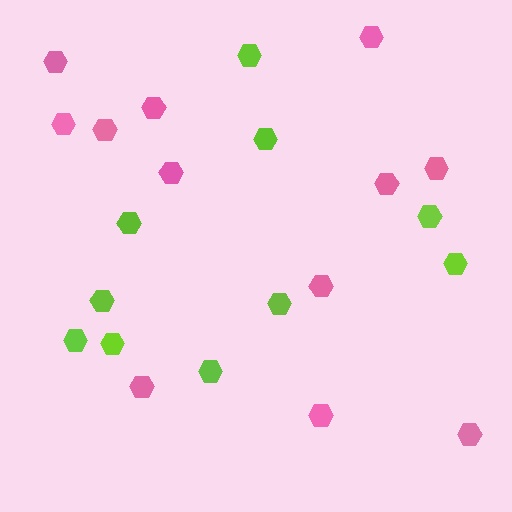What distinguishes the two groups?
There are 2 groups: one group of lime hexagons (10) and one group of pink hexagons (12).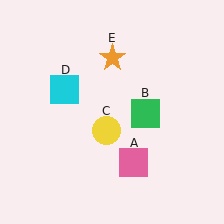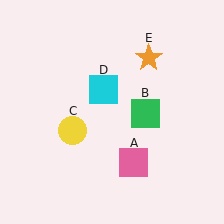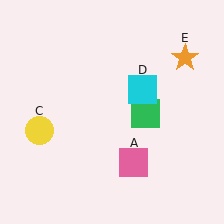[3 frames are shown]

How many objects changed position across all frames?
3 objects changed position: yellow circle (object C), cyan square (object D), orange star (object E).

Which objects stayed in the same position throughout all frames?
Pink square (object A) and green square (object B) remained stationary.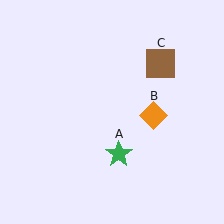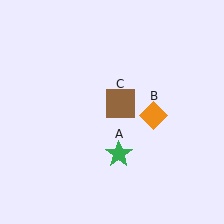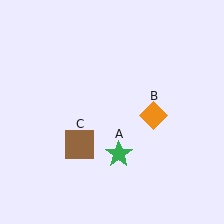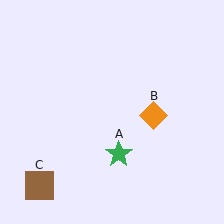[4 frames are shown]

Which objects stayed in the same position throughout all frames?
Green star (object A) and orange diamond (object B) remained stationary.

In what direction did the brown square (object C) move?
The brown square (object C) moved down and to the left.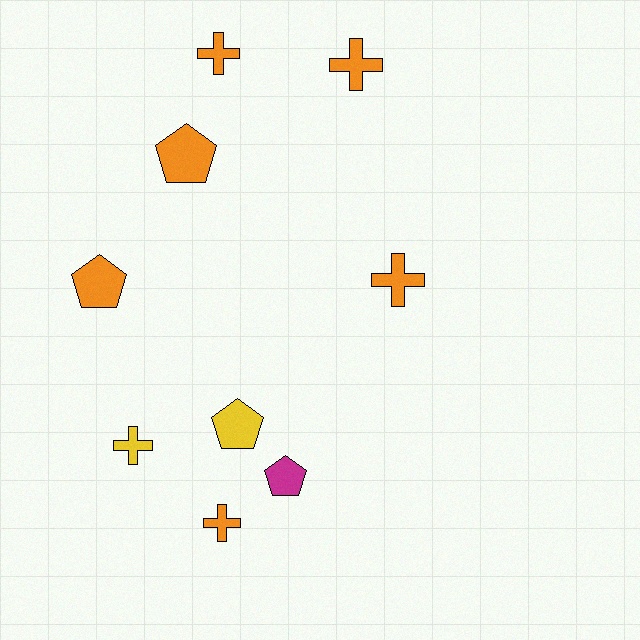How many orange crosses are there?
There are 4 orange crosses.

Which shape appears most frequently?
Cross, with 5 objects.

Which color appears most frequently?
Orange, with 6 objects.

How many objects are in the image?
There are 9 objects.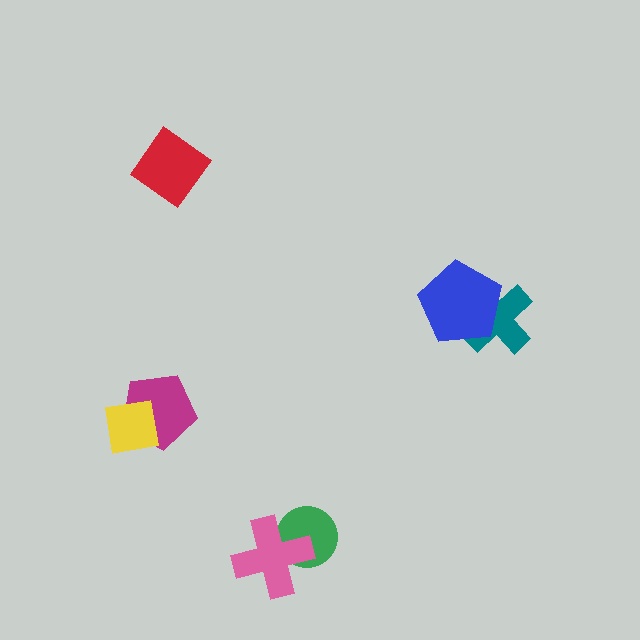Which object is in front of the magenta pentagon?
The yellow square is in front of the magenta pentagon.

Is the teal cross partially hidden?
Yes, it is partially covered by another shape.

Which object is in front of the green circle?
The pink cross is in front of the green circle.